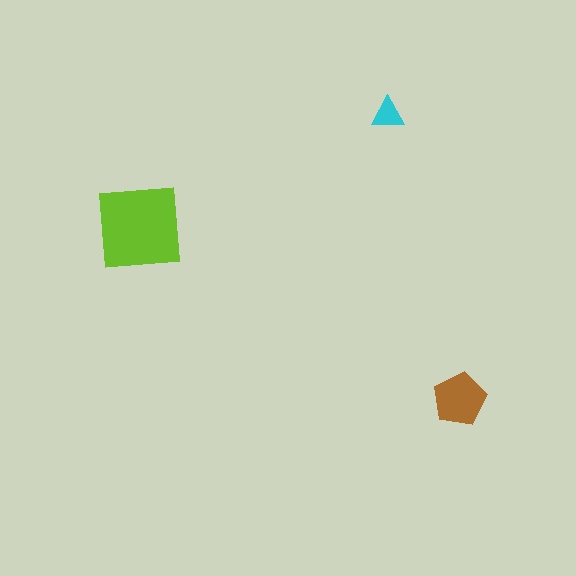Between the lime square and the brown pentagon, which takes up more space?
The lime square.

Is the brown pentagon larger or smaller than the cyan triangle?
Larger.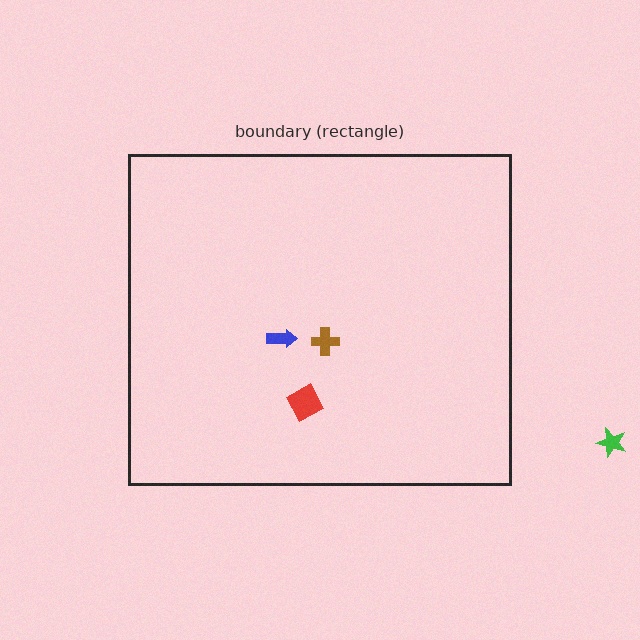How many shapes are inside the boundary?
3 inside, 1 outside.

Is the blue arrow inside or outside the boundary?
Inside.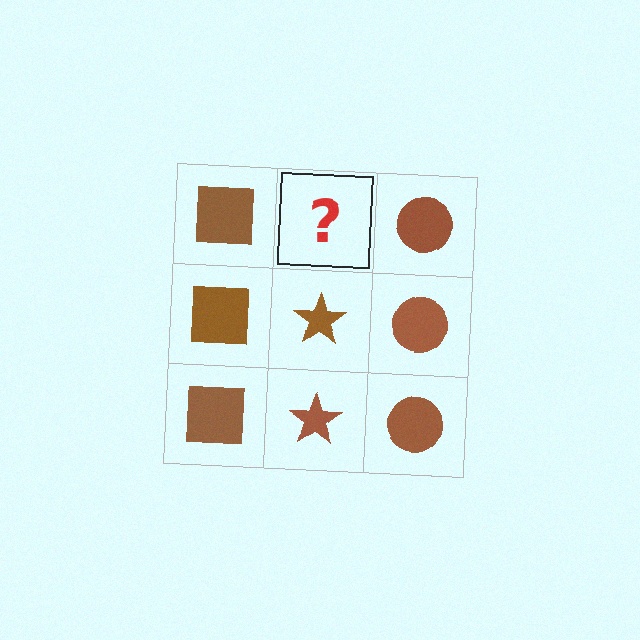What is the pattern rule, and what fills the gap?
The rule is that each column has a consistent shape. The gap should be filled with a brown star.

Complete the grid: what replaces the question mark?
The question mark should be replaced with a brown star.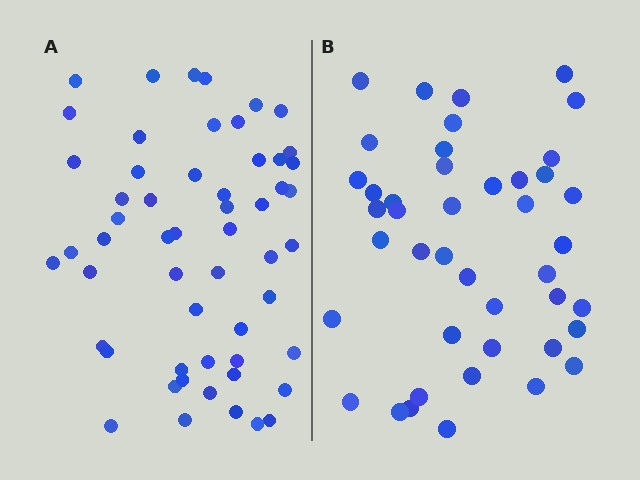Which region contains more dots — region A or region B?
Region A (the left region) has more dots.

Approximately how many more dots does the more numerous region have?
Region A has roughly 12 or so more dots than region B.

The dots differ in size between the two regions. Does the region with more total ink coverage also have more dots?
No. Region B has more total ink coverage because its dots are larger, but region A actually contains more individual dots. Total area can be misleading — the number of items is what matters here.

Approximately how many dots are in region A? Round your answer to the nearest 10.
About 60 dots. (The exact count is 55, which rounds to 60.)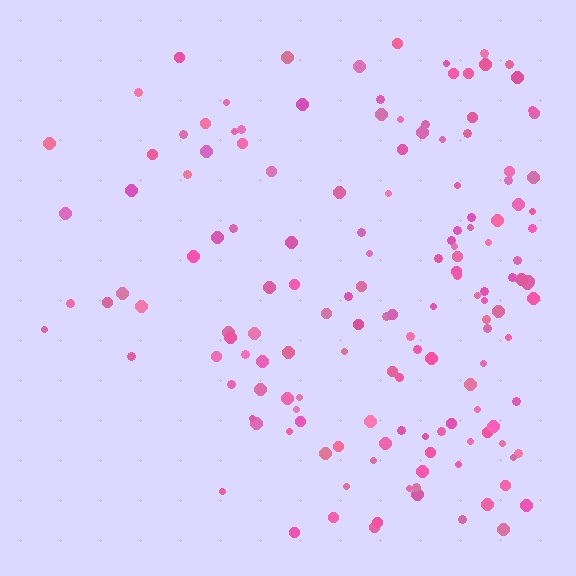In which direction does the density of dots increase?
From left to right, with the right side densest.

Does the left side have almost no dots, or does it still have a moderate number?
Still a moderate number, just noticeably fewer than the right.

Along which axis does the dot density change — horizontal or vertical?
Horizontal.